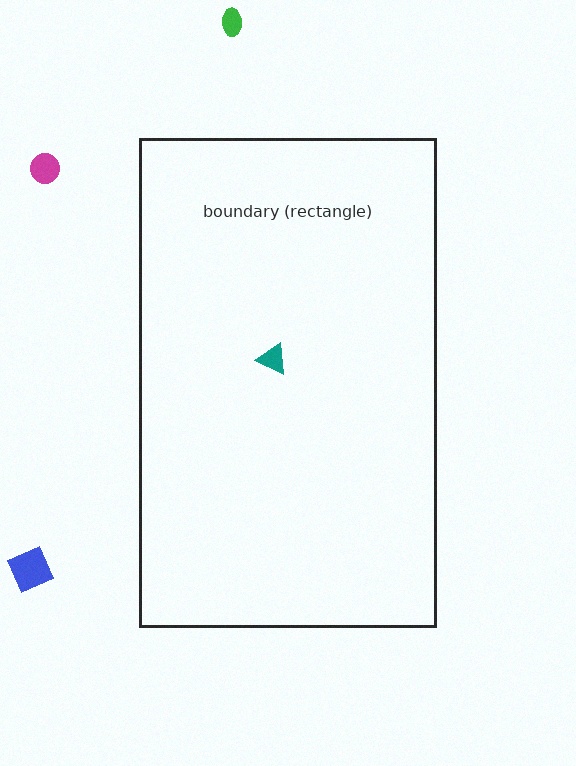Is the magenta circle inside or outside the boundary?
Outside.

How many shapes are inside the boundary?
1 inside, 3 outside.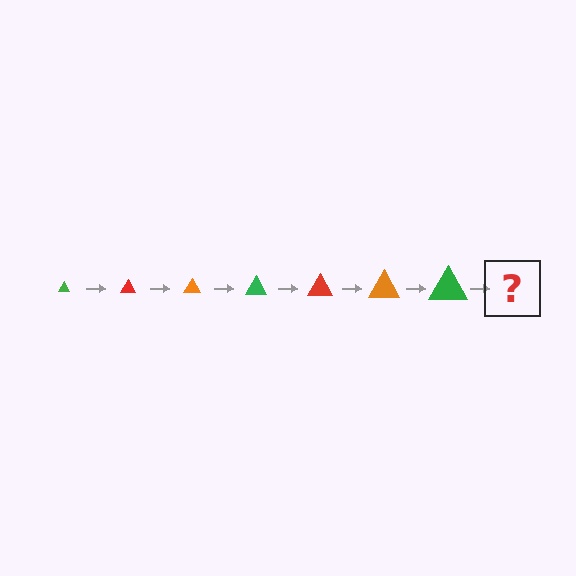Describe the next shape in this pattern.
It should be a red triangle, larger than the previous one.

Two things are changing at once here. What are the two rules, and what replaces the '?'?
The two rules are that the triangle grows larger each step and the color cycles through green, red, and orange. The '?' should be a red triangle, larger than the previous one.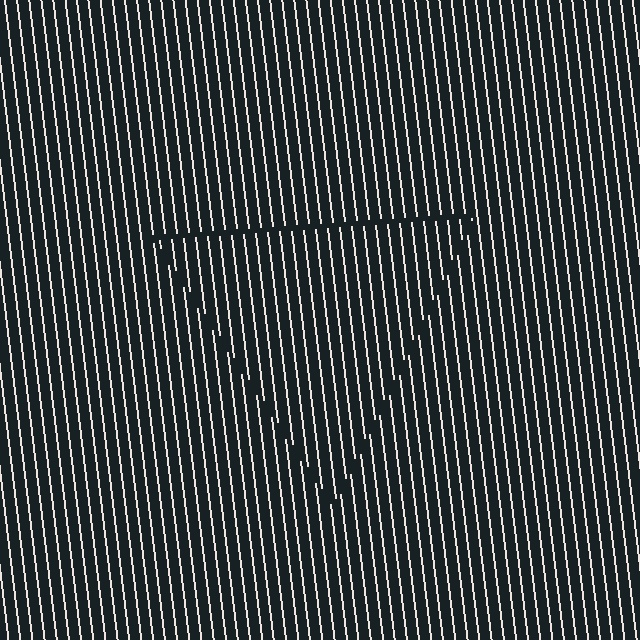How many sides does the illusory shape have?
3 sides — the line-ends trace a triangle.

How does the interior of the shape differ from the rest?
The interior of the shape contains the same grating, shifted by half a period — the contour is defined by the phase discontinuity where line-ends from the inner and outer gratings abut.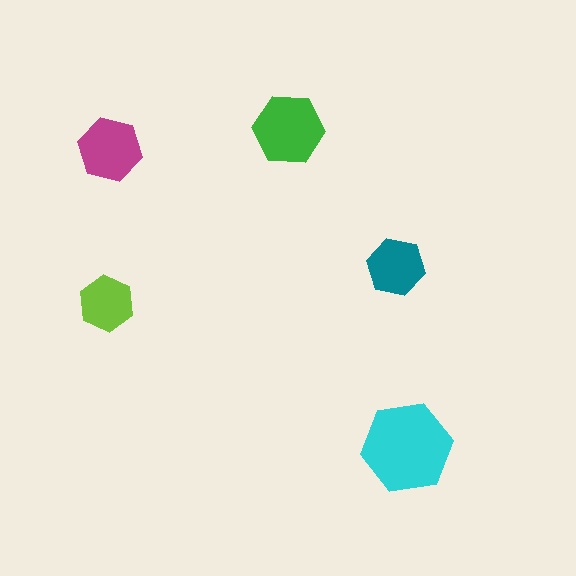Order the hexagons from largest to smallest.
the cyan one, the green one, the magenta one, the teal one, the lime one.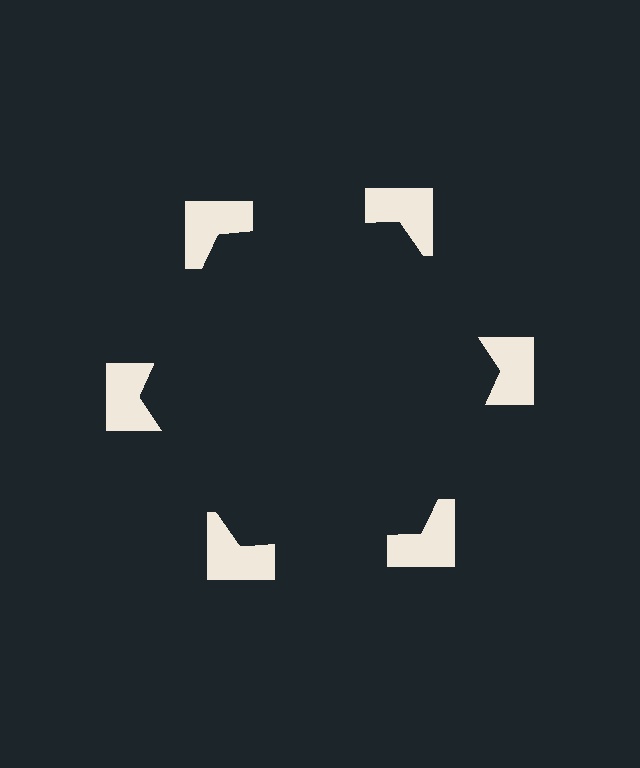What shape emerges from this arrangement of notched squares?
An illusory hexagon — its edges are inferred from the aligned wedge cuts in the notched squares, not physically drawn.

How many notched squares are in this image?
There are 6 — one at each vertex of the illusory hexagon.